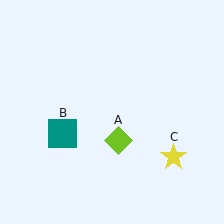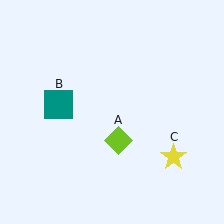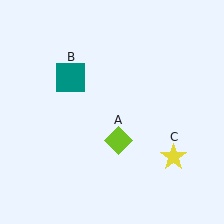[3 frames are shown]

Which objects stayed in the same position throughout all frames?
Lime diamond (object A) and yellow star (object C) remained stationary.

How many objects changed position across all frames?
1 object changed position: teal square (object B).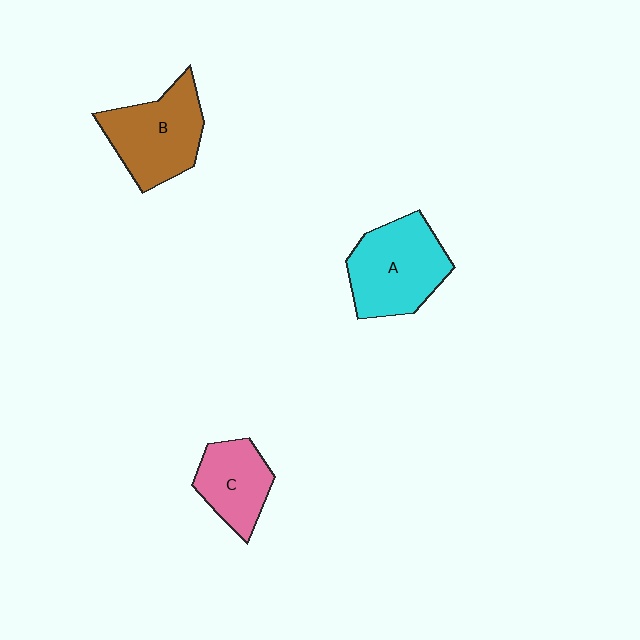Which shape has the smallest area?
Shape C (pink).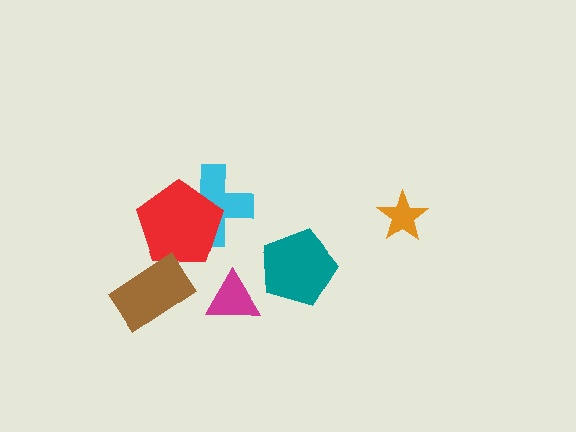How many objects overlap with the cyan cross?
1 object overlaps with the cyan cross.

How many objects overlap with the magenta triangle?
0 objects overlap with the magenta triangle.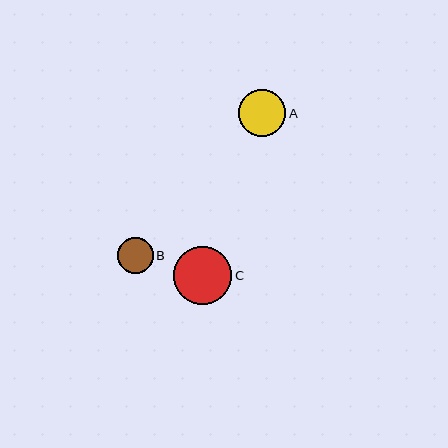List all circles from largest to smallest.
From largest to smallest: C, A, B.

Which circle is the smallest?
Circle B is the smallest with a size of approximately 36 pixels.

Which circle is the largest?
Circle C is the largest with a size of approximately 58 pixels.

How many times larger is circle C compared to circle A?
Circle C is approximately 1.2 times the size of circle A.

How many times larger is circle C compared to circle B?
Circle C is approximately 1.6 times the size of circle B.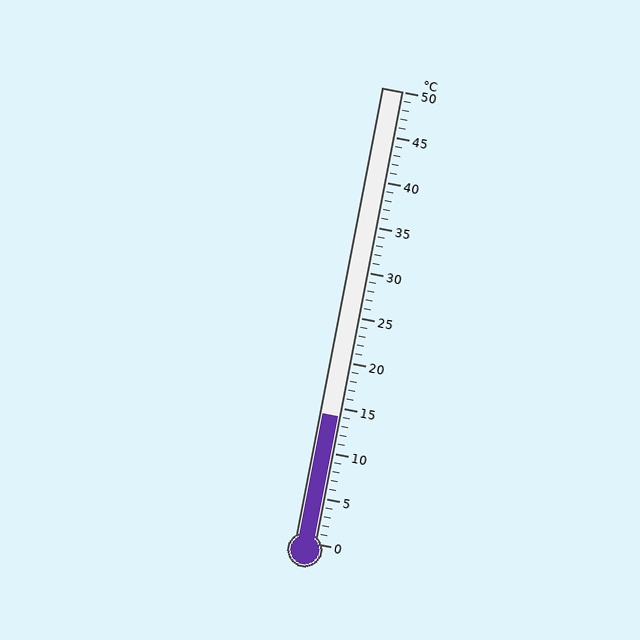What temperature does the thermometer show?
The thermometer shows approximately 14°C.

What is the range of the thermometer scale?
The thermometer scale ranges from 0°C to 50°C.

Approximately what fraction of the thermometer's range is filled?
The thermometer is filled to approximately 30% of its range.